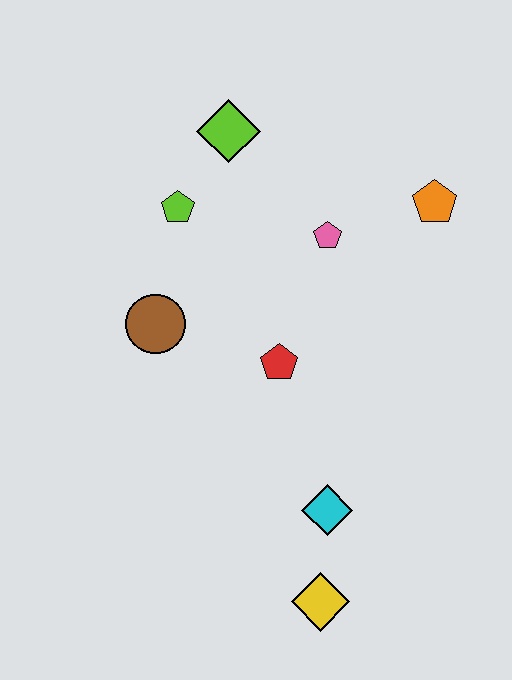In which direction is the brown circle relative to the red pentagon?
The brown circle is to the left of the red pentagon.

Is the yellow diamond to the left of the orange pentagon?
Yes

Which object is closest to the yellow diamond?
The cyan diamond is closest to the yellow diamond.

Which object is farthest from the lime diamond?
The yellow diamond is farthest from the lime diamond.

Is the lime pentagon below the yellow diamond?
No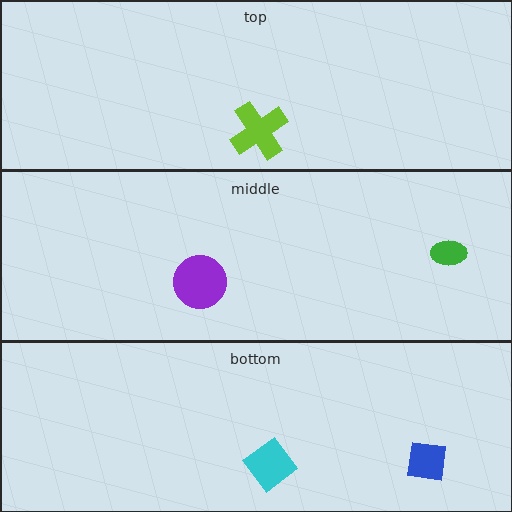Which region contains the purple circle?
The middle region.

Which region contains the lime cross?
The top region.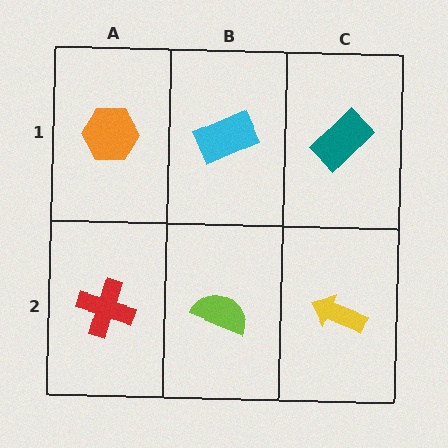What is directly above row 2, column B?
A cyan rectangle.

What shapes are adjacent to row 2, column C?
A teal rectangle (row 1, column C), a lime semicircle (row 2, column B).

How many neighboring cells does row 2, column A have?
2.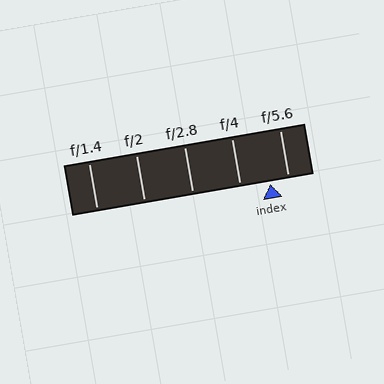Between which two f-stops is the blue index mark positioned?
The index mark is between f/4 and f/5.6.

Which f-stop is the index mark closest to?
The index mark is closest to f/5.6.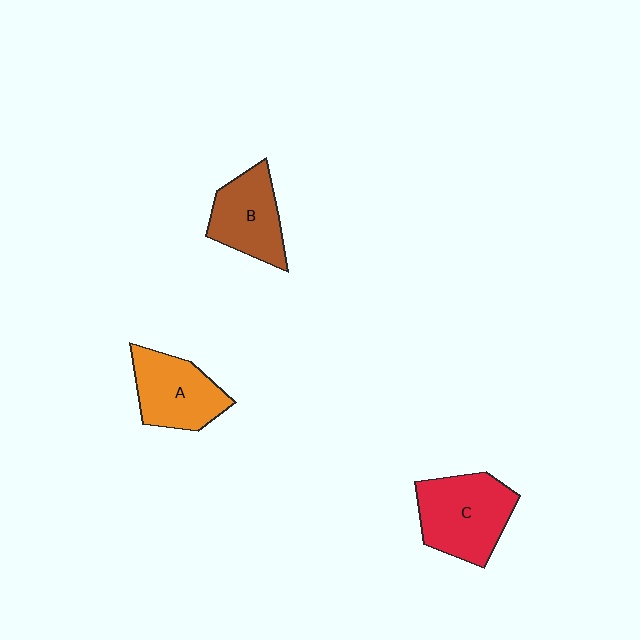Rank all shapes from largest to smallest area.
From largest to smallest: C (red), A (orange), B (brown).